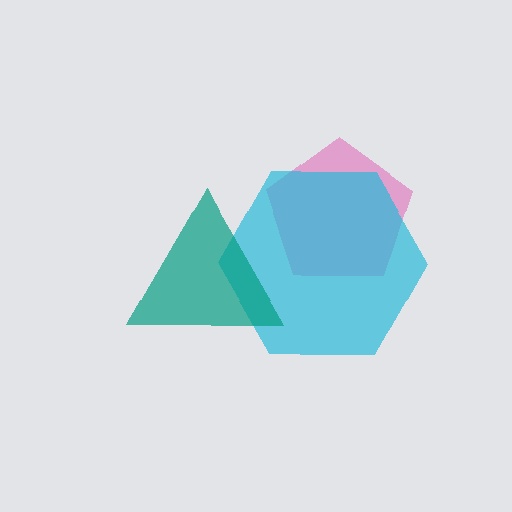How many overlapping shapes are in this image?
There are 3 overlapping shapes in the image.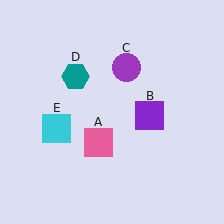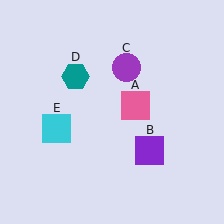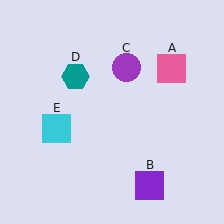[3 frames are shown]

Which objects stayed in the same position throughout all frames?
Purple circle (object C) and teal hexagon (object D) and cyan square (object E) remained stationary.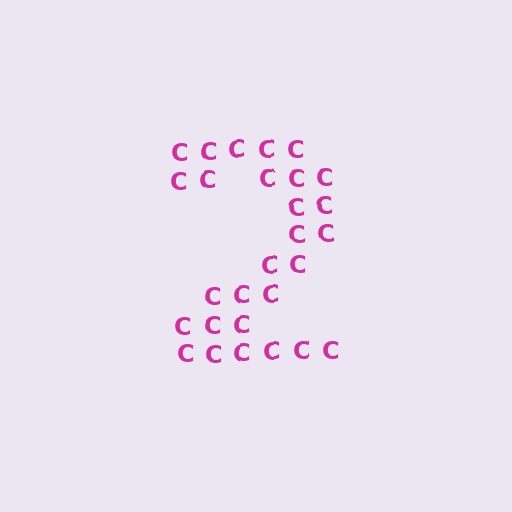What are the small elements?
The small elements are letter C's.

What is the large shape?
The large shape is the digit 2.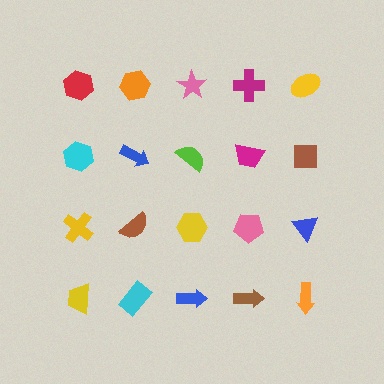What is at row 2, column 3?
A lime semicircle.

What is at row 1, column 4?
A magenta cross.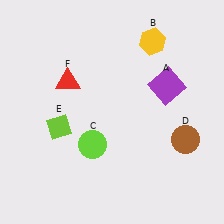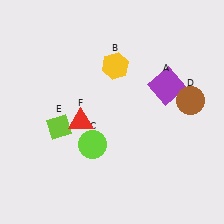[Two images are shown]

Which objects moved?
The objects that moved are: the yellow hexagon (B), the brown circle (D), the red triangle (F).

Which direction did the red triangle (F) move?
The red triangle (F) moved down.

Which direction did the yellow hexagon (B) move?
The yellow hexagon (B) moved left.